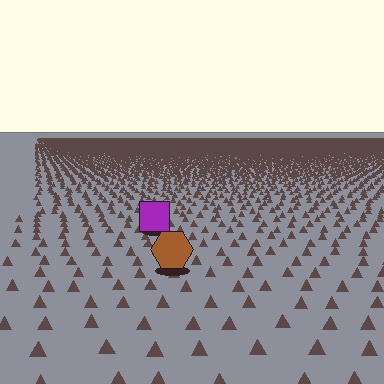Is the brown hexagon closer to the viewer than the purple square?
Yes. The brown hexagon is closer — you can tell from the texture gradient: the ground texture is coarser near it.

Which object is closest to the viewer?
The brown hexagon is closest. The texture marks near it are larger and more spread out.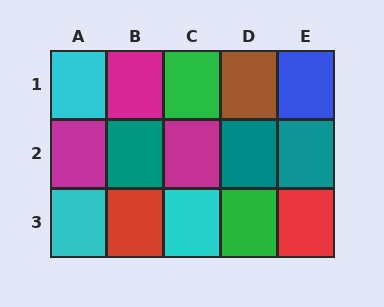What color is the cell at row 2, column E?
Teal.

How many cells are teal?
3 cells are teal.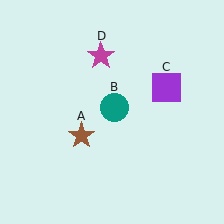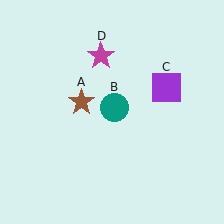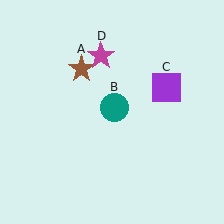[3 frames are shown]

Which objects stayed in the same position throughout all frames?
Teal circle (object B) and purple square (object C) and magenta star (object D) remained stationary.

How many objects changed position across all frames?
1 object changed position: brown star (object A).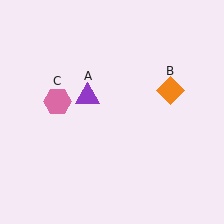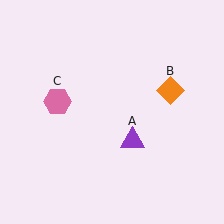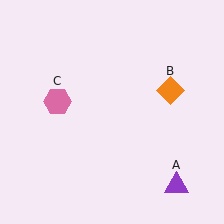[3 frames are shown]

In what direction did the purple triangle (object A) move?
The purple triangle (object A) moved down and to the right.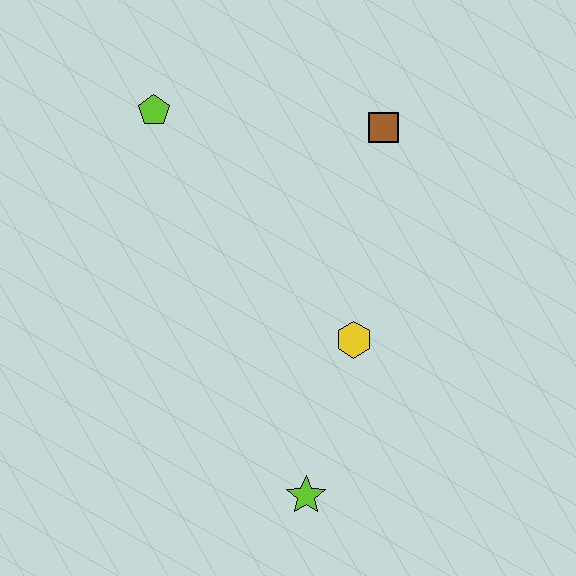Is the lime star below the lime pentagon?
Yes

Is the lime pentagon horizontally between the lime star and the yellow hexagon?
No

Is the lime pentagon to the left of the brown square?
Yes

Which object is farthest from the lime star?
The lime pentagon is farthest from the lime star.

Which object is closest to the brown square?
The yellow hexagon is closest to the brown square.